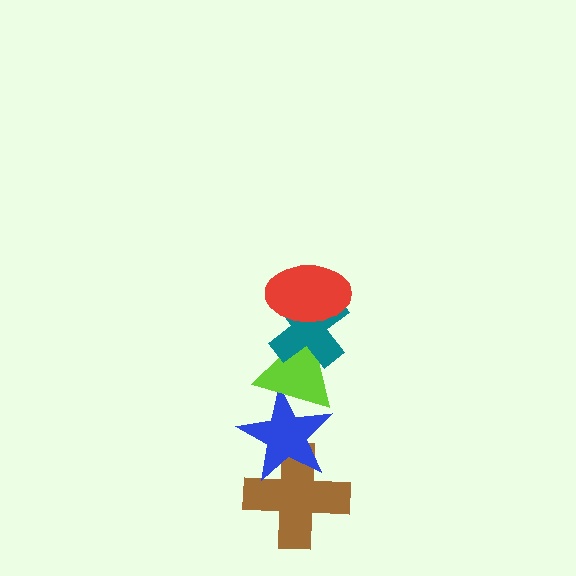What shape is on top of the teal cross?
The red ellipse is on top of the teal cross.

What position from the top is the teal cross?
The teal cross is 2nd from the top.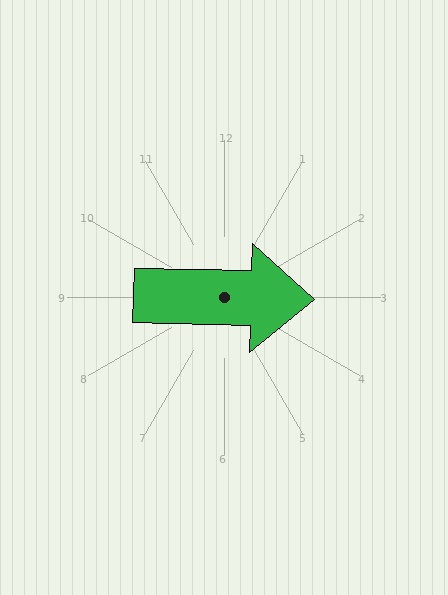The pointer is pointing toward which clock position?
Roughly 3 o'clock.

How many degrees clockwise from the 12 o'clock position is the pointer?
Approximately 91 degrees.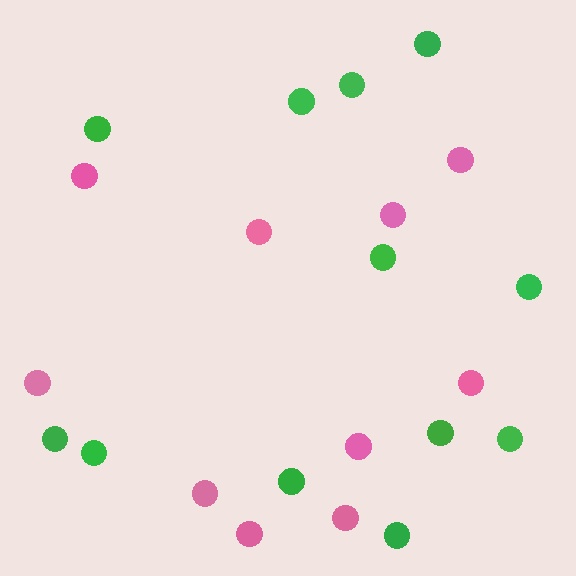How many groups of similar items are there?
There are 2 groups: one group of pink circles (10) and one group of green circles (12).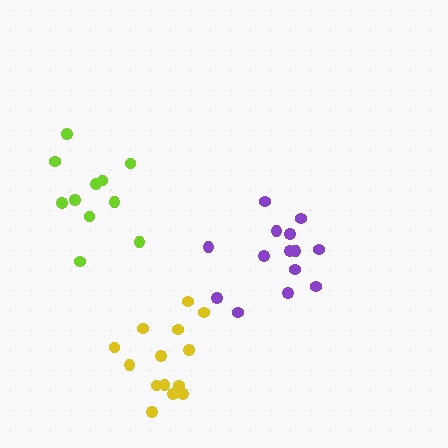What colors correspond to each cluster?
The clusters are colored: yellow, lime, purple.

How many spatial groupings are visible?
There are 3 spatial groupings.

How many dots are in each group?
Group 1: 14 dots, Group 2: 11 dots, Group 3: 14 dots (39 total).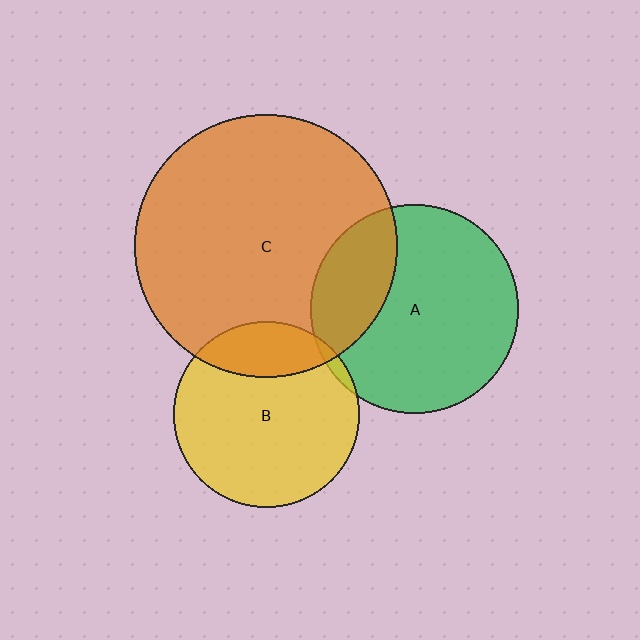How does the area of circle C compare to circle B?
Approximately 2.0 times.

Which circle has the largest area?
Circle C (orange).